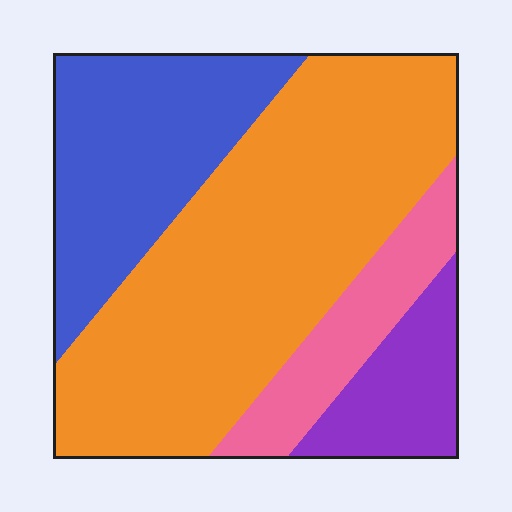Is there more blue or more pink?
Blue.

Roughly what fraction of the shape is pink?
Pink covers 12% of the shape.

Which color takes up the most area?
Orange, at roughly 50%.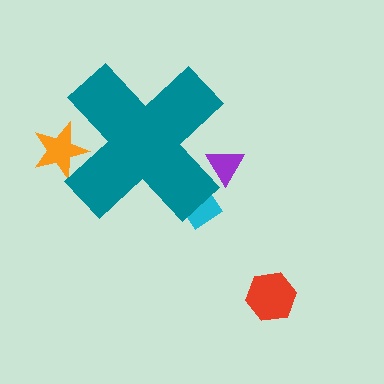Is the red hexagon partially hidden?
No, the red hexagon is fully visible.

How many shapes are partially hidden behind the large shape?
3 shapes are partially hidden.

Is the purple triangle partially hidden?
Yes, the purple triangle is partially hidden behind the teal cross.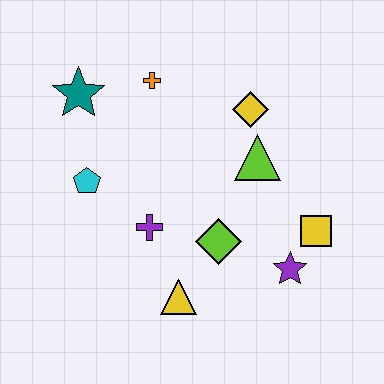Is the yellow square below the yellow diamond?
Yes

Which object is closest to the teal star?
The orange cross is closest to the teal star.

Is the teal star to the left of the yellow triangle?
Yes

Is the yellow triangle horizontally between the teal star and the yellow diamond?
Yes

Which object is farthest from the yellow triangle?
The teal star is farthest from the yellow triangle.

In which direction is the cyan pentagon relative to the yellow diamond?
The cyan pentagon is to the left of the yellow diamond.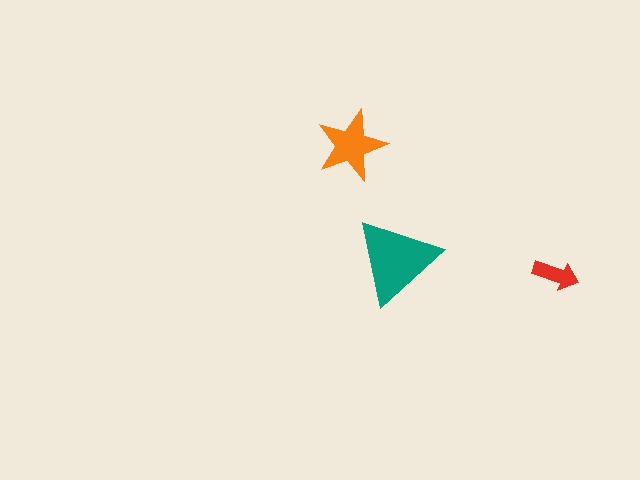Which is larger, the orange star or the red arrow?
The orange star.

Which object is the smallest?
The red arrow.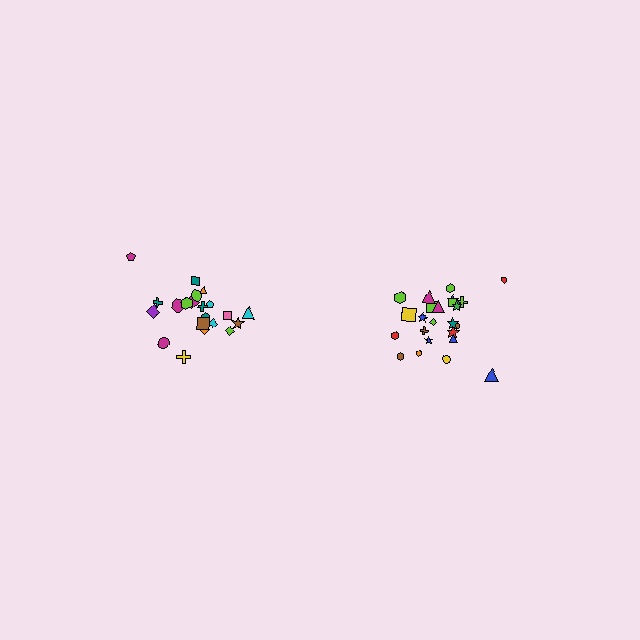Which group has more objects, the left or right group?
The right group.